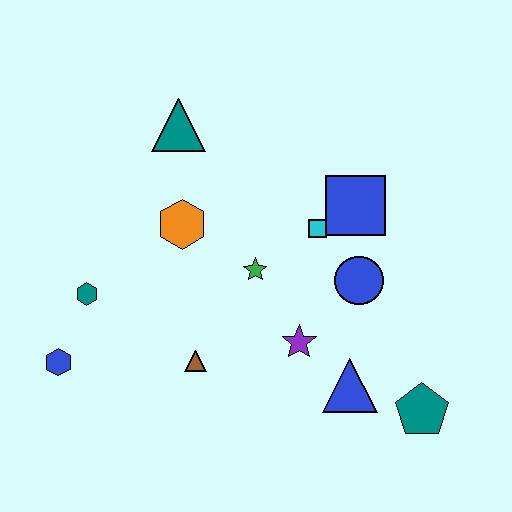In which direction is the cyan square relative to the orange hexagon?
The cyan square is to the right of the orange hexagon.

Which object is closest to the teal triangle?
The orange hexagon is closest to the teal triangle.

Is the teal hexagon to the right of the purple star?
No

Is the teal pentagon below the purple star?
Yes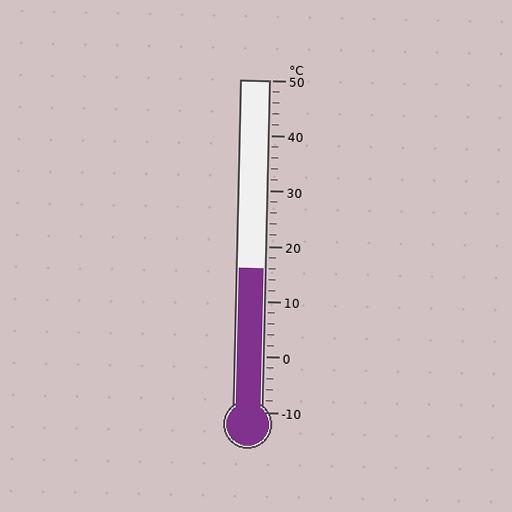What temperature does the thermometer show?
The thermometer shows approximately 16°C.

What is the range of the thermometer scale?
The thermometer scale ranges from -10°C to 50°C.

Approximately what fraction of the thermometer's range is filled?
The thermometer is filled to approximately 45% of its range.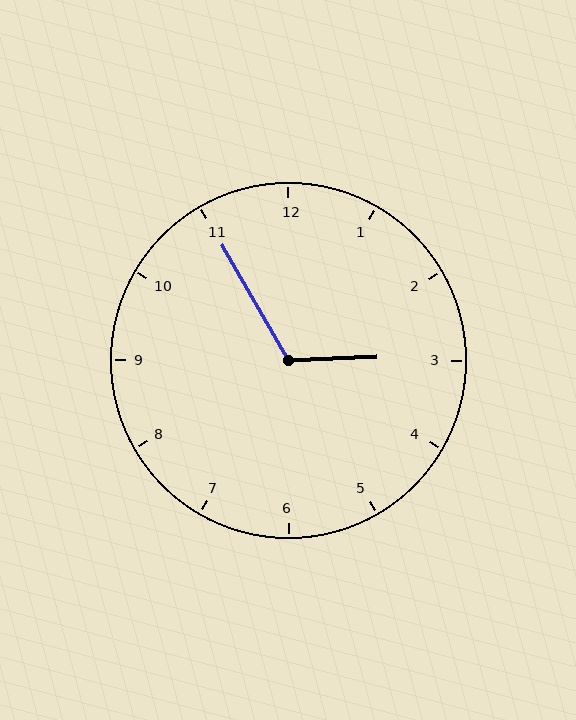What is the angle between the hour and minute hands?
Approximately 118 degrees.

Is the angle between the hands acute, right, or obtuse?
It is obtuse.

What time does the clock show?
2:55.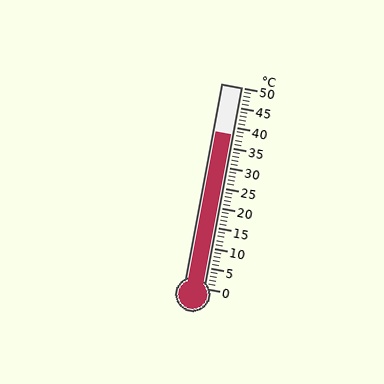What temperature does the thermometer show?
The thermometer shows approximately 38°C.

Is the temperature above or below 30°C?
The temperature is above 30°C.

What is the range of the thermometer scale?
The thermometer scale ranges from 0°C to 50°C.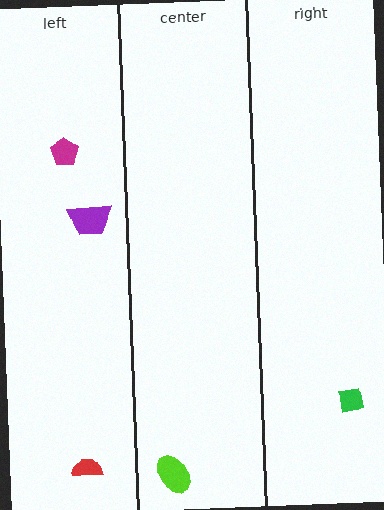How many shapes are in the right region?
1.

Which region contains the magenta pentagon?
The left region.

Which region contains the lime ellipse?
The center region.